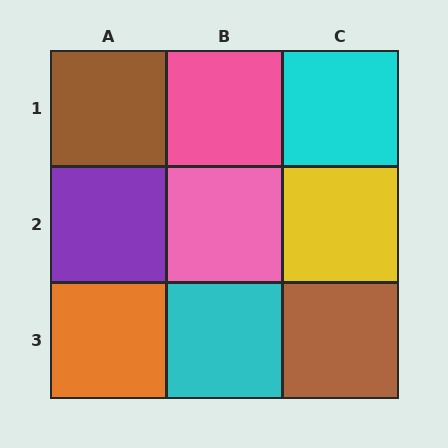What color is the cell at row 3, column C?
Brown.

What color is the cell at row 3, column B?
Cyan.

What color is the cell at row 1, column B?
Pink.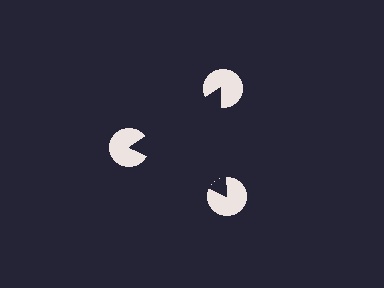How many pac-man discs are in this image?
There are 3 — one at each vertex of the illusory triangle.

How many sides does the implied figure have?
3 sides.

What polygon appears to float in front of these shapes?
An illusory triangle — its edges are inferred from the aligned wedge cuts in the pac-man discs, not physically drawn.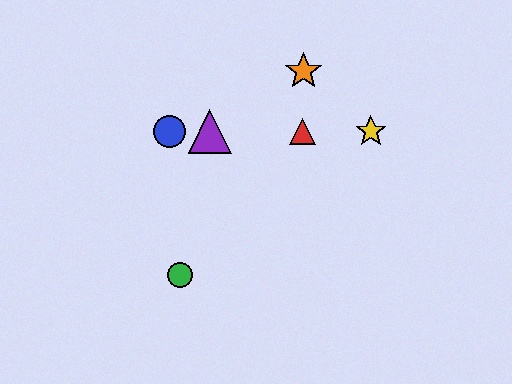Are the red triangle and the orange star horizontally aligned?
No, the red triangle is at y≈132 and the orange star is at y≈71.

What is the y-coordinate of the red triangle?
The red triangle is at y≈132.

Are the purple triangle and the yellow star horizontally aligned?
Yes, both are at y≈132.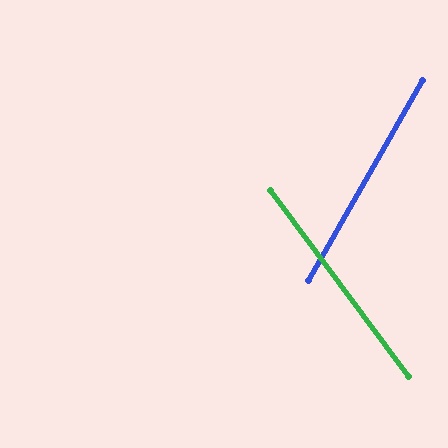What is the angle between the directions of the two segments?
Approximately 66 degrees.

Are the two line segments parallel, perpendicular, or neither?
Neither parallel nor perpendicular — they differ by about 66°.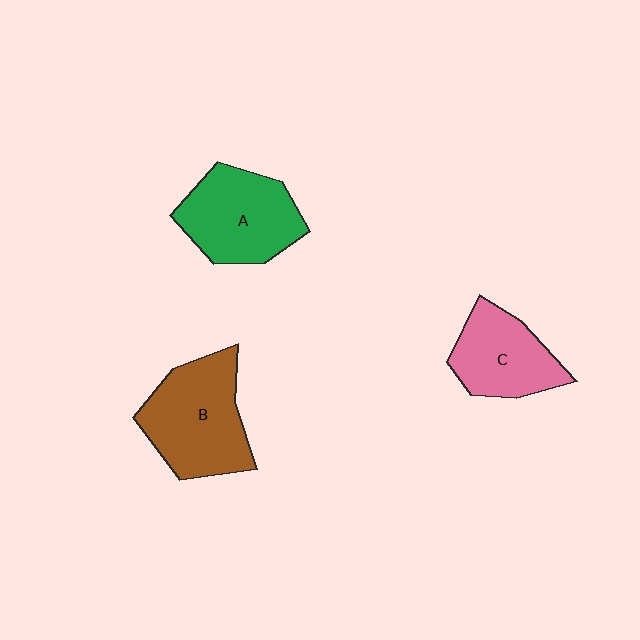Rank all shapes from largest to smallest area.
From largest to smallest: B (brown), A (green), C (pink).